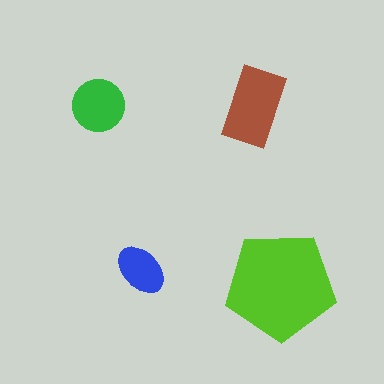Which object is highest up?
The green circle is topmost.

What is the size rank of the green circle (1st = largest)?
3rd.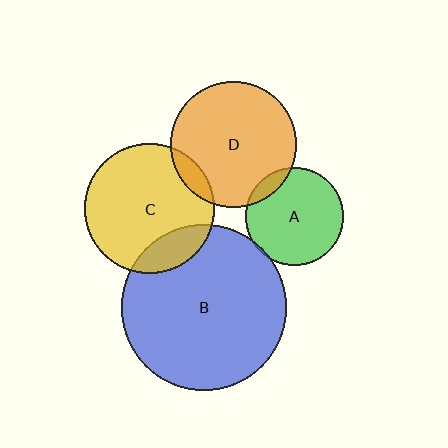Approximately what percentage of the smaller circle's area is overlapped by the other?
Approximately 10%.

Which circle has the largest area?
Circle B (blue).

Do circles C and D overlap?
Yes.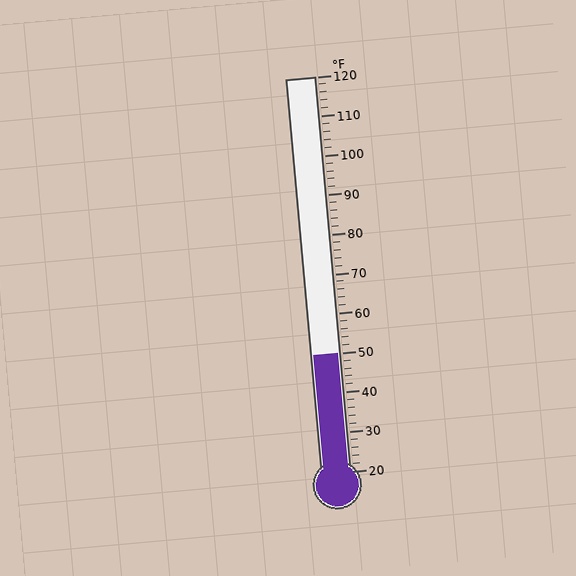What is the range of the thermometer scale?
The thermometer scale ranges from 20°F to 120°F.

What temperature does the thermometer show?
The thermometer shows approximately 50°F.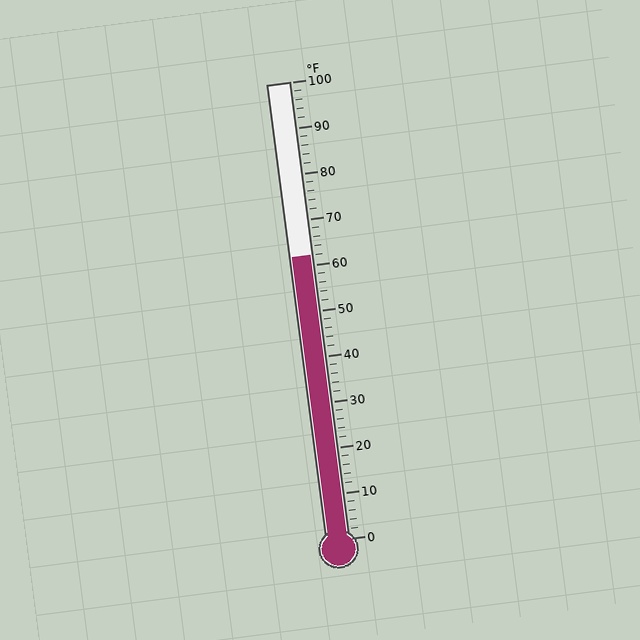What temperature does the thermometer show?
The thermometer shows approximately 62°F.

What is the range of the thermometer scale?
The thermometer scale ranges from 0°F to 100°F.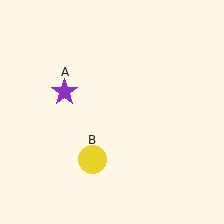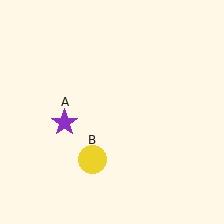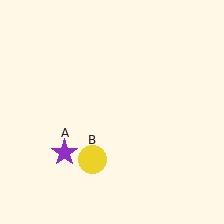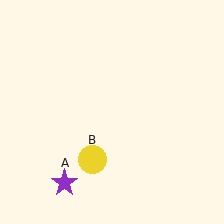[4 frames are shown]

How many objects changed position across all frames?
1 object changed position: purple star (object A).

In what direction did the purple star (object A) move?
The purple star (object A) moved down.